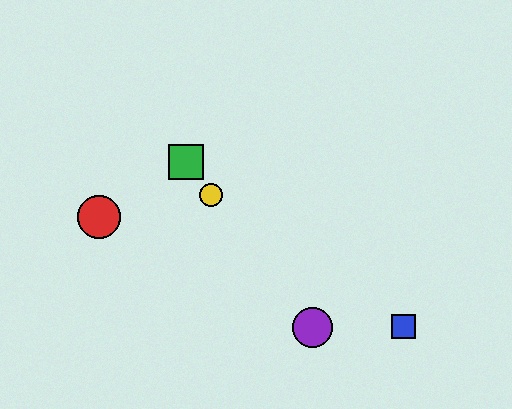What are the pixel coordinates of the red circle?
The red circle is at (99, 217).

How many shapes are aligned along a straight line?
3 shapes (the green square, the yellow circle, the purple circle) are aligned along a straight line.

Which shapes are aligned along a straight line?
The green square, the yellow circle, the purple circle are aligned along a straight line.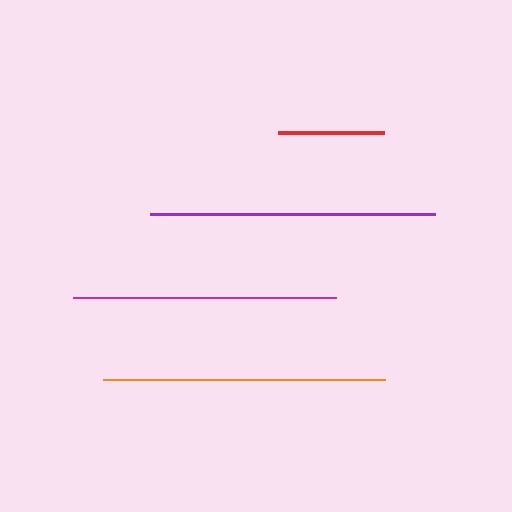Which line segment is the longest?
The purple line is the longest at approximately 285 pixels.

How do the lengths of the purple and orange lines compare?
The purple and orange lines are approximately the same length.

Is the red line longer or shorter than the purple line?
The purple line is longer than the red line.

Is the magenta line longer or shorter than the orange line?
The orange line is longer than the magenta line.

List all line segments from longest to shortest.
From longest to shortest: purple, orange, magenta, red.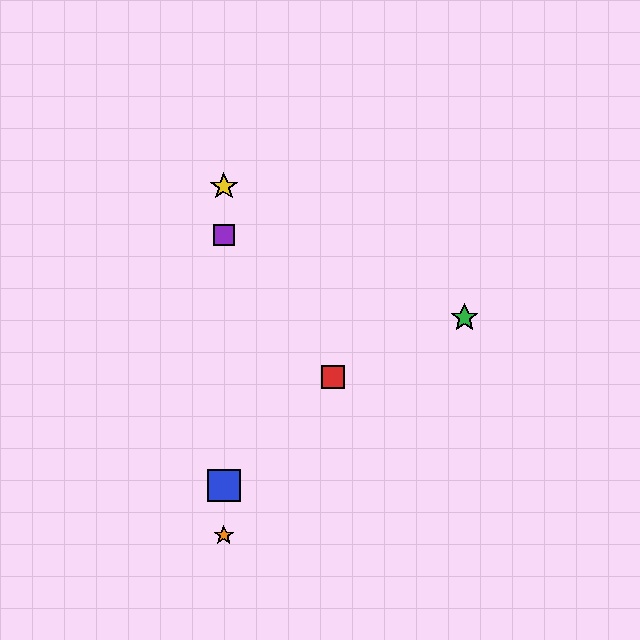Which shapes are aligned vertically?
The blue square, the yellow star, the purple square, the orange star are aligned vertically.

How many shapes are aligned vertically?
4 shapes (the blue square, the yellow star, the purple square, the orange star) are aligned vertically.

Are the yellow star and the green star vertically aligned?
No, the yellow star is at x≈224 and the green star is at x≈465.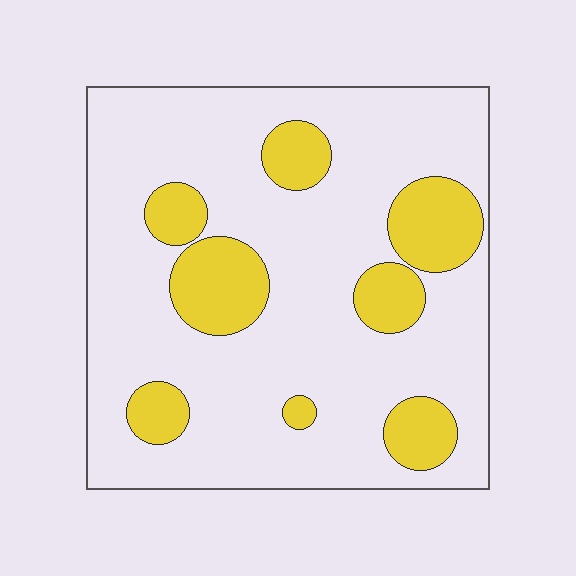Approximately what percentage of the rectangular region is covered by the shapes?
Approximately 20%.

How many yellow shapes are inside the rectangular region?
8.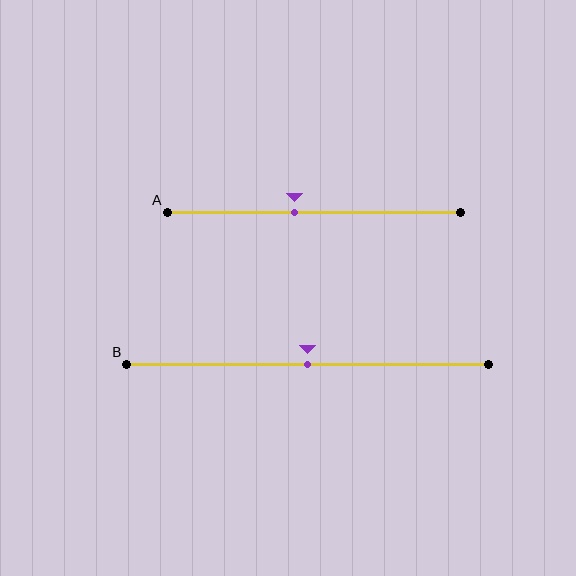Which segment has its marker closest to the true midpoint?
Segment B has its marker closest to the true midpoint.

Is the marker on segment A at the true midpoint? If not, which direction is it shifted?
No, the marker on segment A is shifted to the left by about 7% of the segment length.